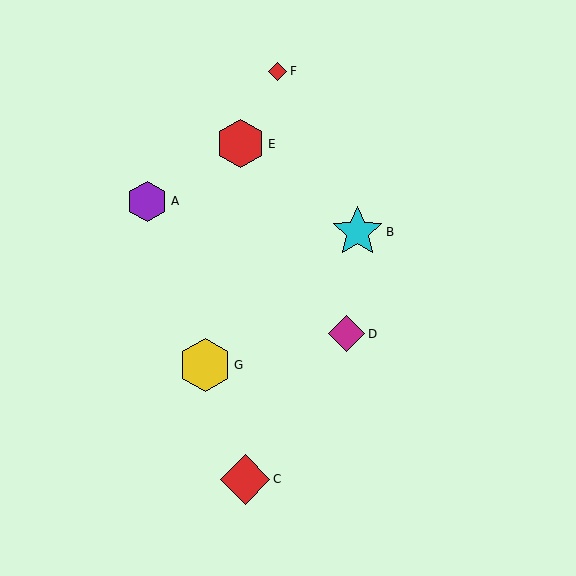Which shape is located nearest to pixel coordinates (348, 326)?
The magenta diamond (labeled D) at (347, 334) is nearest to that location.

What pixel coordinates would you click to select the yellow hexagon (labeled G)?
Click at (205, 365) to select the yellow hexagon G.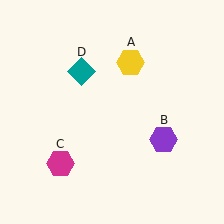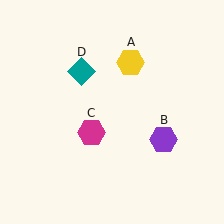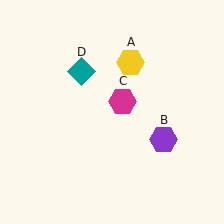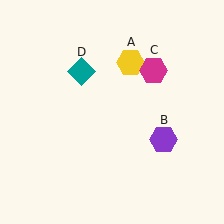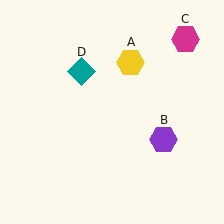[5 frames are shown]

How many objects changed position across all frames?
1 object changed position: magenta hexagon (object C).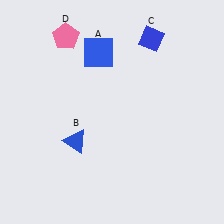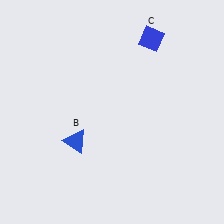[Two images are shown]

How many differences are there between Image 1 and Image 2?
There are 2 differences between the two images.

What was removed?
The blue square (A), the pink pentagon (D) were removed in Image 2.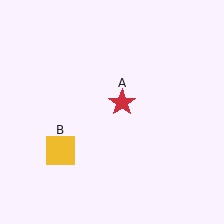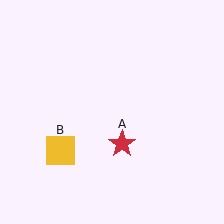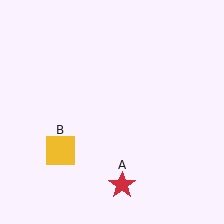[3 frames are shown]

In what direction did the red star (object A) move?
The red star (object A) moved down.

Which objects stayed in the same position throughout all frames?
Yellow square (object B) remained stationary.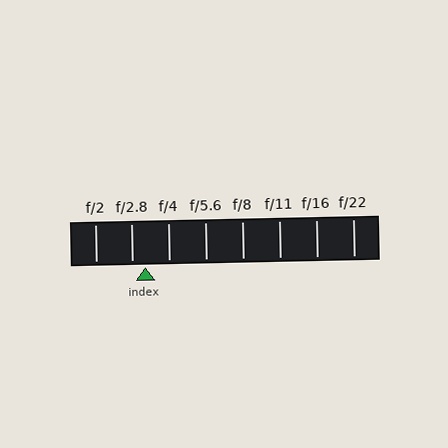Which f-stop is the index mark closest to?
The index mark is closest to f/2.8.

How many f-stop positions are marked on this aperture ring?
There are 8 f-stop positions marked.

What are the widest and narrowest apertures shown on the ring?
The widest aperture shown is f/2 and the narrowest is f/22.